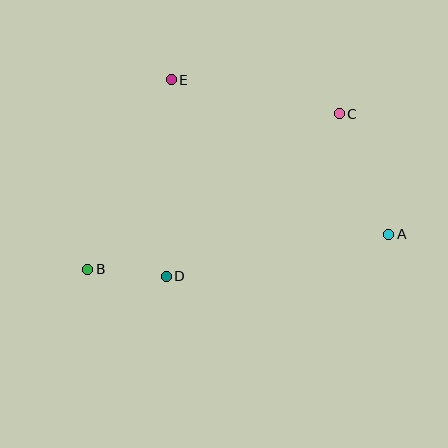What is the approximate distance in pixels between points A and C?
The distance between A and C is approximately 130 pixels.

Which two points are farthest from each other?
Points A and B are farthest from each other.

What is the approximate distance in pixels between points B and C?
The distance between B and C is approximately 295 pixels.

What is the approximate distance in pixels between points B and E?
The distance between B and E is approximately 207 pixels.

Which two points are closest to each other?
Points B and D are closest to each other.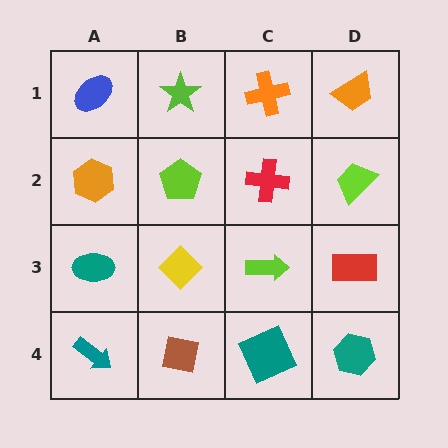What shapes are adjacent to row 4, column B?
A yellow diamond (row 3, column B), a teal arrow (row 4, column A), a teal square (row 4, column C).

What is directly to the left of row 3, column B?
A teal ellipse.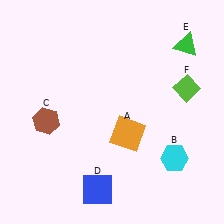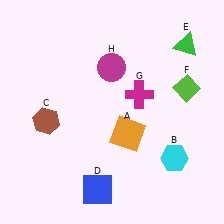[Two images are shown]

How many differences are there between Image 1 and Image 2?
There are 2 differences between the two images.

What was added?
A magenta cross (G), a magenta circle (H) were added in Image 2.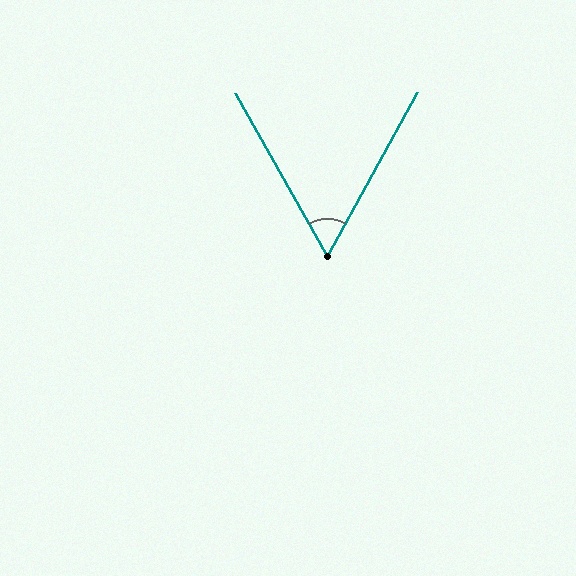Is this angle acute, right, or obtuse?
It is acute.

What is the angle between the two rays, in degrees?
Approximately 58 degrees.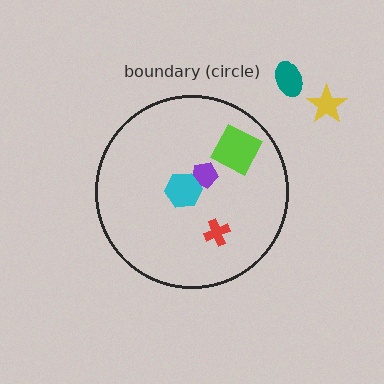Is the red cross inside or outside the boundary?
Inside.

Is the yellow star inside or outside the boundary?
Outside.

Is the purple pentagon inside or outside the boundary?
Inside.